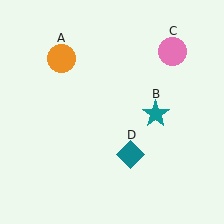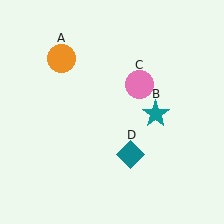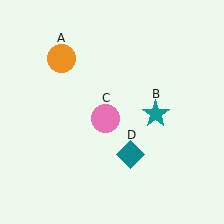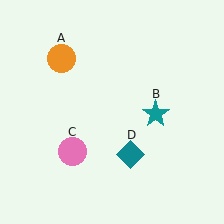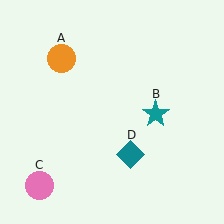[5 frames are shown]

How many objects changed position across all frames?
1 object changed position: pink circle (object C).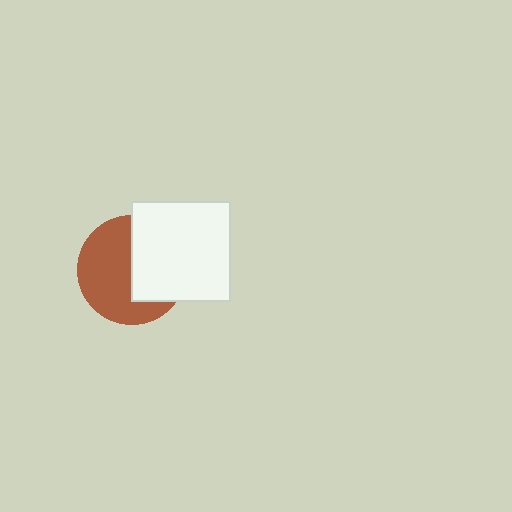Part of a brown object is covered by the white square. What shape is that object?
It is a circle.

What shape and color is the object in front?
The object in front is a white square.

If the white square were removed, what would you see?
You would see the complete brown circle.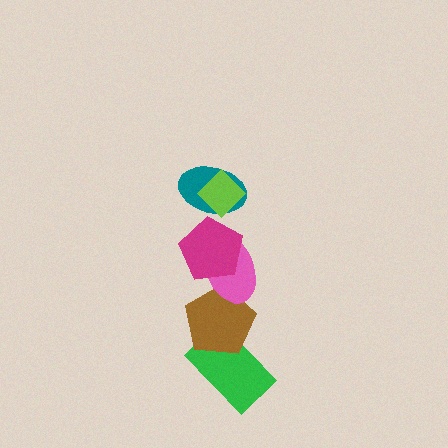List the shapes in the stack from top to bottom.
From top to bottom: the lime diamond, the teal ellipse, the magenta pentagon, the pink ellipse, the brown pentagon, the green rectangle.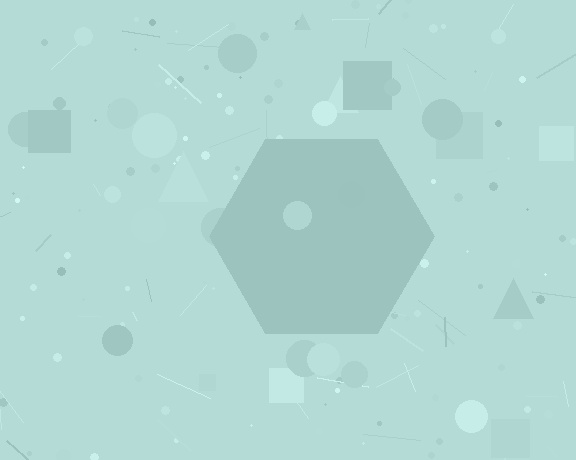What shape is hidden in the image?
A hexagon is hidden in the image.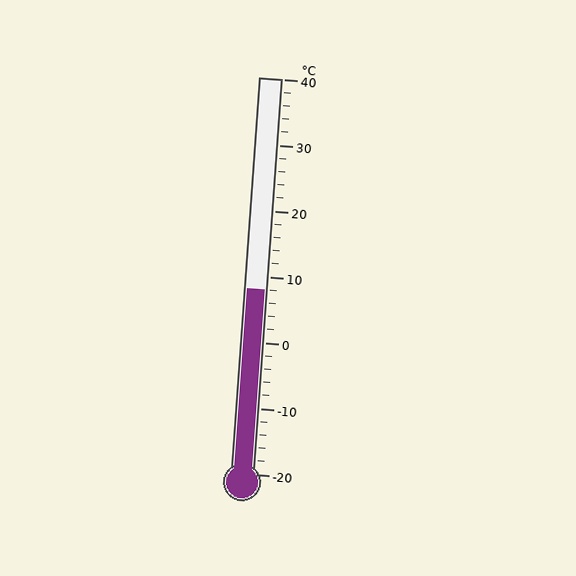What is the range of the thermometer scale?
The thermometer scale ranges from -20°C to 40°C.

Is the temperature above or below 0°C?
The temperature is above 0°C.